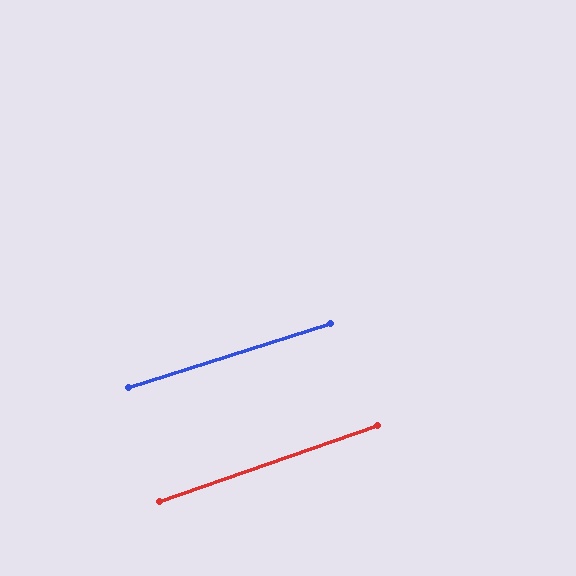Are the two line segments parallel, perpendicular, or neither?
Parallel — their directions differ by only 1.6°.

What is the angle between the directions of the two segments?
Approximately 2 degrees.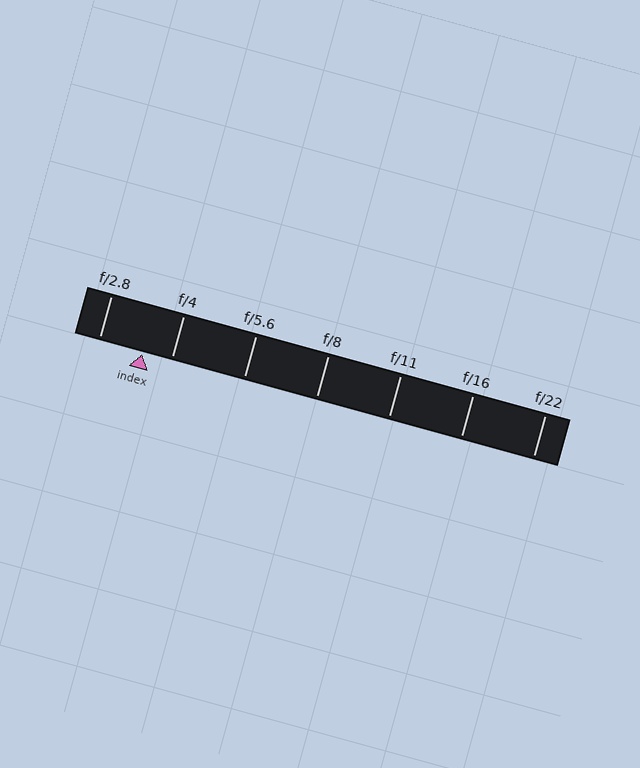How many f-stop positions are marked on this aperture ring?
There are 7 f-stop positions marked.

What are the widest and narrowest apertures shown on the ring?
The widest aperture shown is f/2.8 and the narrowest is f/22.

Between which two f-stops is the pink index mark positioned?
The index mark is between f/2.8 and f/4.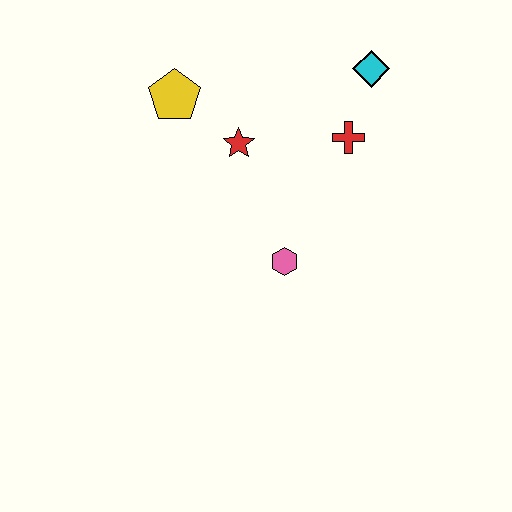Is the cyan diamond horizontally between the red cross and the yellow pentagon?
No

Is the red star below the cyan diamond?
Yes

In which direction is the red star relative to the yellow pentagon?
The red star is to the right of the yellow pentagon.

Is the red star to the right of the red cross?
No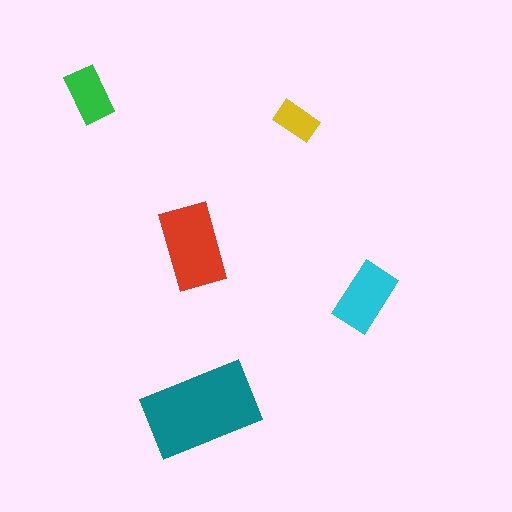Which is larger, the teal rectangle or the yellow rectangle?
The teal one.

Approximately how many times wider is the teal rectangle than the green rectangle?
About 2 times wider.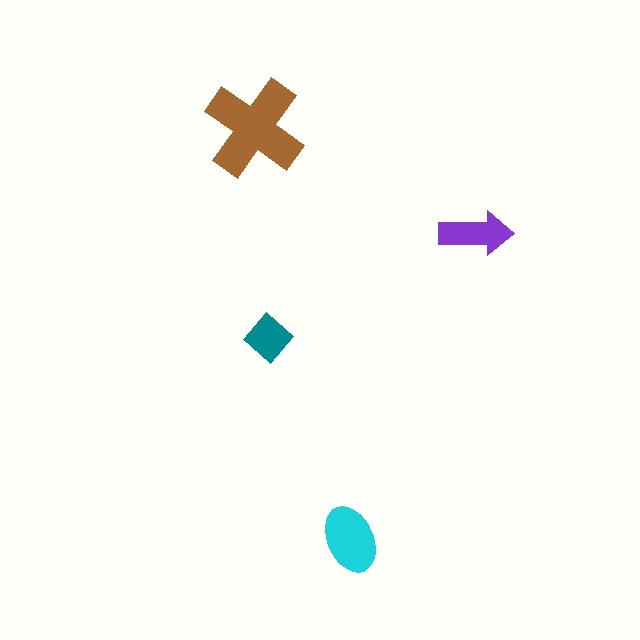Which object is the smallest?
The teal diamond.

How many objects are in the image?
There are 4 objects in the image.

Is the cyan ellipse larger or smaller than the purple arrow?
Larger.